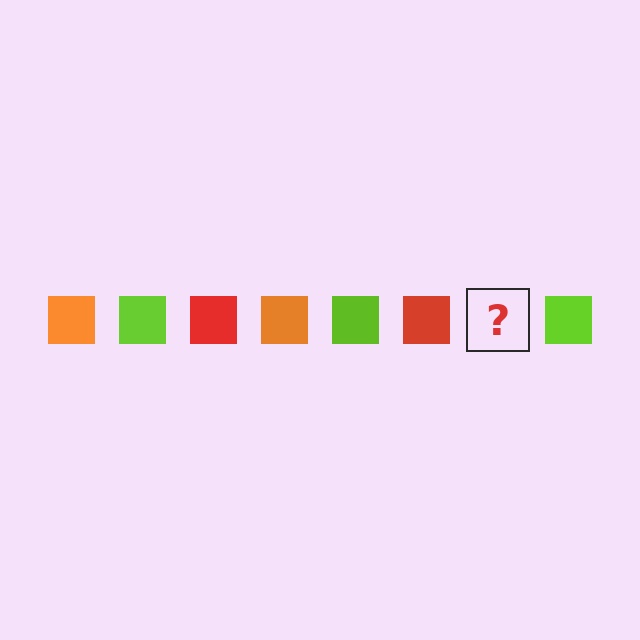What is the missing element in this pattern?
The missing element is an orange square.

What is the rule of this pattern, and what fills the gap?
The rule is that the pattern cycles through orange, lime, red squares. The gap should be filled with an orange square.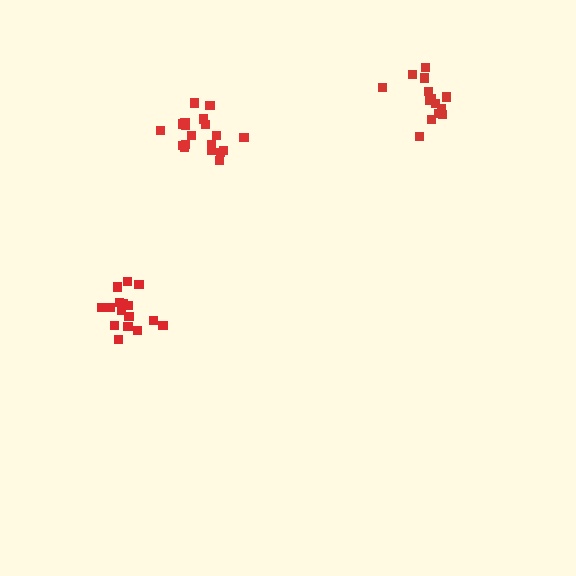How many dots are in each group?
Group 1: 16 dots, Group 2: 14 dots, Group 3: 20 dots (50 total).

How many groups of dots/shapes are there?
There are 3 groups.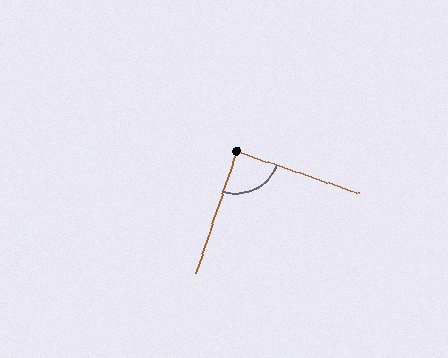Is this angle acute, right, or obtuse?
It is approximately a right angle.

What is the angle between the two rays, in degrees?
Approximately 90 degrees.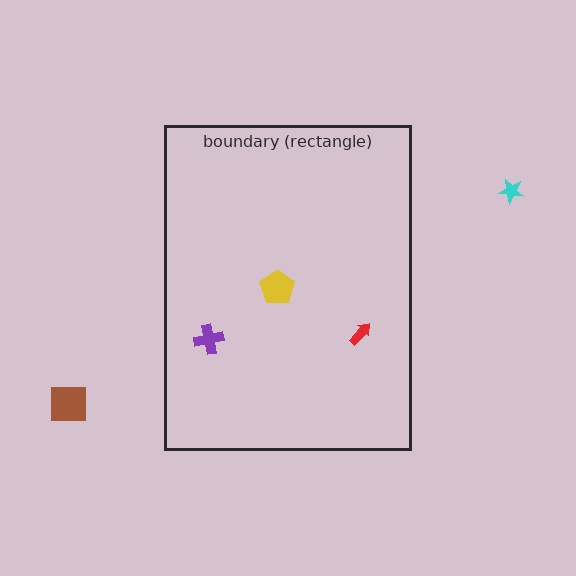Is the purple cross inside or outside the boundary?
Inside.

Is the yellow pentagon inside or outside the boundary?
Inside.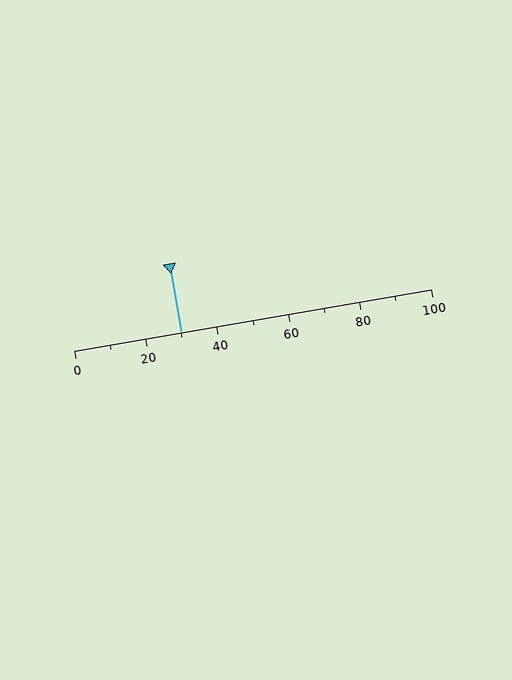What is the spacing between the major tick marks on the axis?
The major ticks are spaced 20 apart.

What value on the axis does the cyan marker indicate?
The marker indicates approximately 30.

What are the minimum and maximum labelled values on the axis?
The axis runs from 0 to 100.